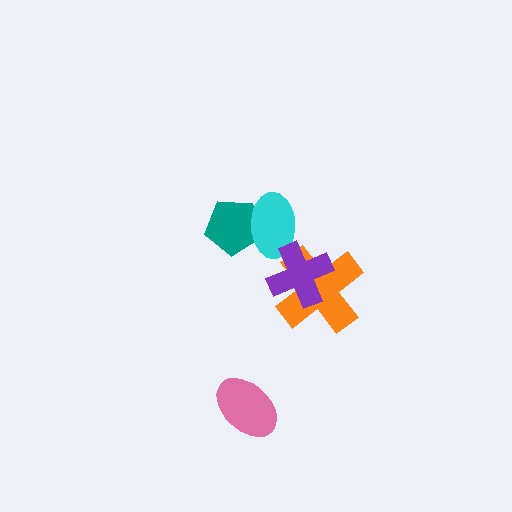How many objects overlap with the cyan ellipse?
2 objects overlap with the cyan ellipse.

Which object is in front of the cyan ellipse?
The purple cross is in front of the cyan ellipse.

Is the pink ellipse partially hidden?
No, no other shape covers it.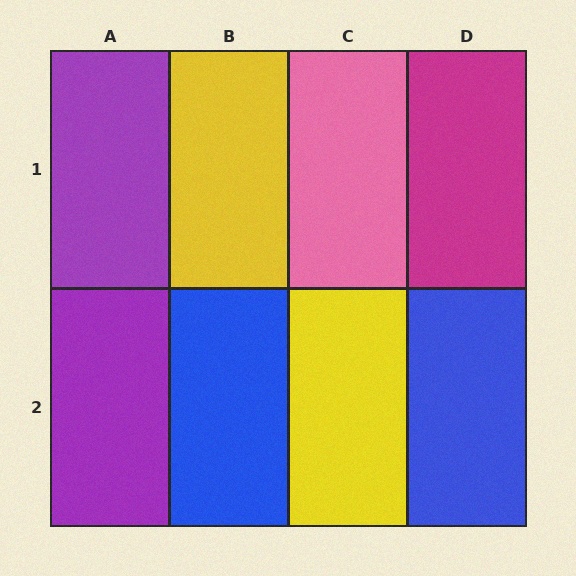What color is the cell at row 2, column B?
Blue.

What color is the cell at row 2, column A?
Purple.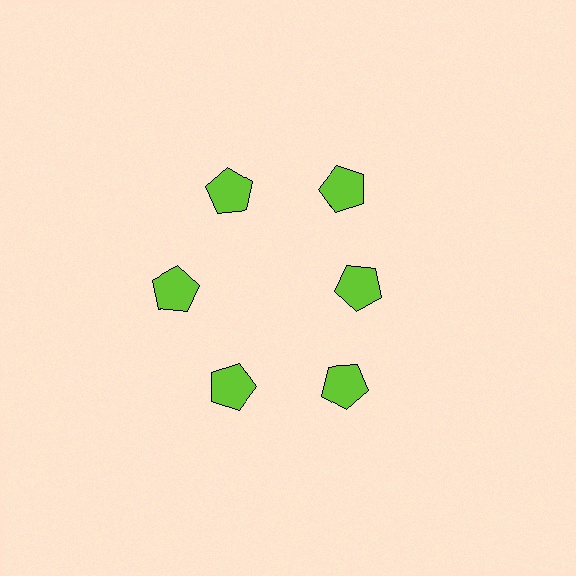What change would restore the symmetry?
The symmetry would be restored by moving it outward, back onto the ring so that all 6 pentagons sit at equal angles and equal distance from the center.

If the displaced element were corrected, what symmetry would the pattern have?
It would have 6-fold rotational symmetry — the pattern would map onto itself every 60 degrees.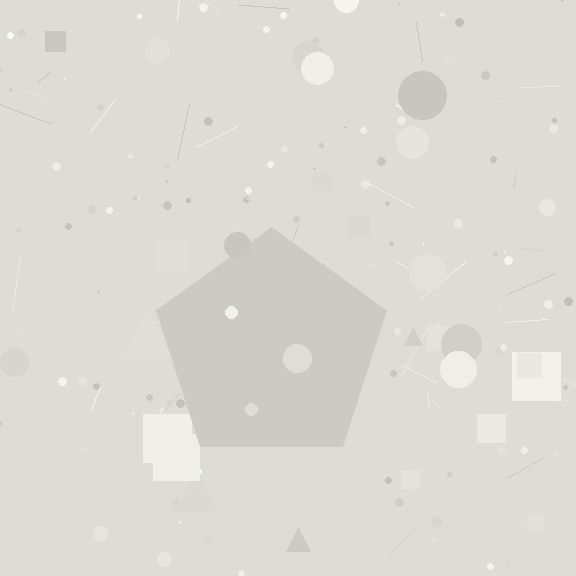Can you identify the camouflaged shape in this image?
The camouflaged shape is a pentagon.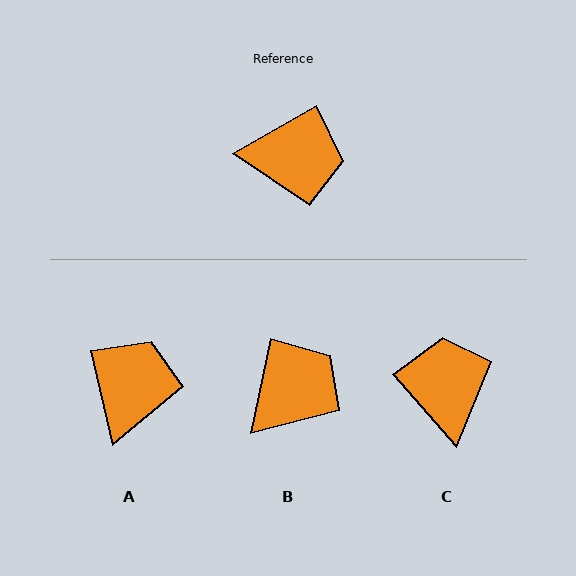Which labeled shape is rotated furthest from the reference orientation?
C, about 102 degrees away.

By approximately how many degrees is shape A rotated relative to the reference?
Approximately 74 degrees counter-clockwise.